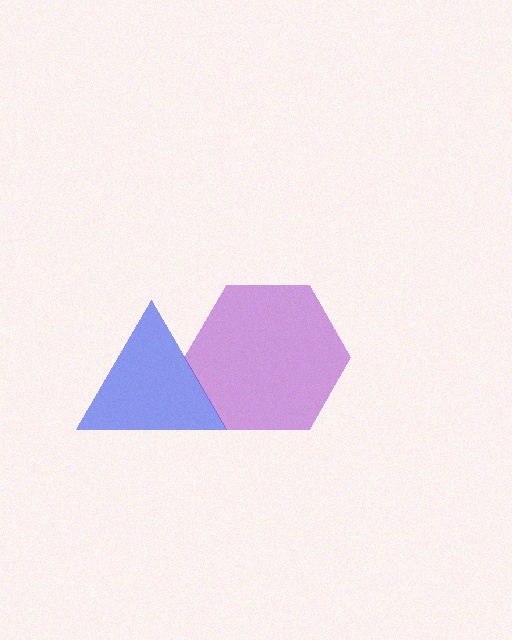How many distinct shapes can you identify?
There are 2 distinct shapes: a blue triangle, a purple hexagon.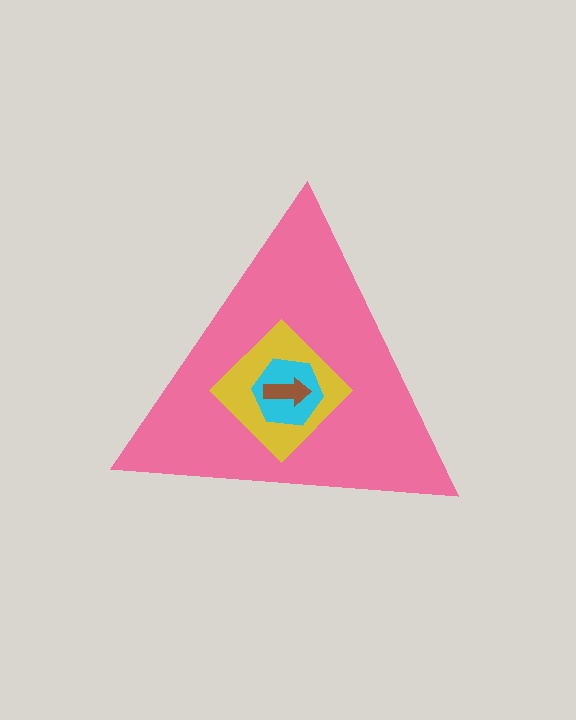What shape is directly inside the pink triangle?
The yellow diamond.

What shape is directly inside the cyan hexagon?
The brown arrow.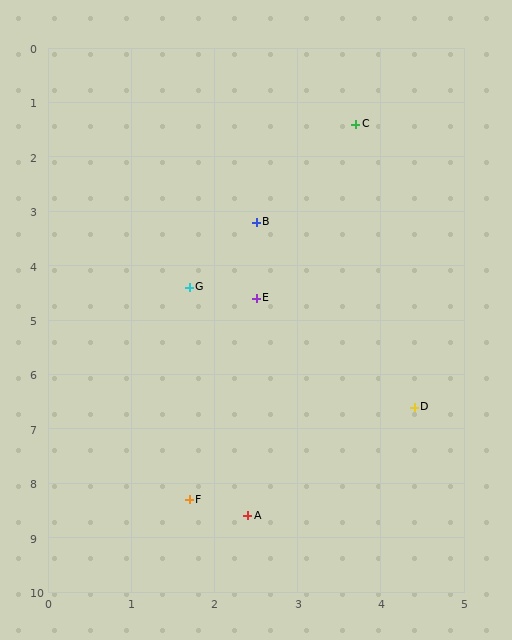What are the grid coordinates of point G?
Point G is at approximately (1.7, 4.4).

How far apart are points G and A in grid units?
Points G and A are about 4.3 grid units apart.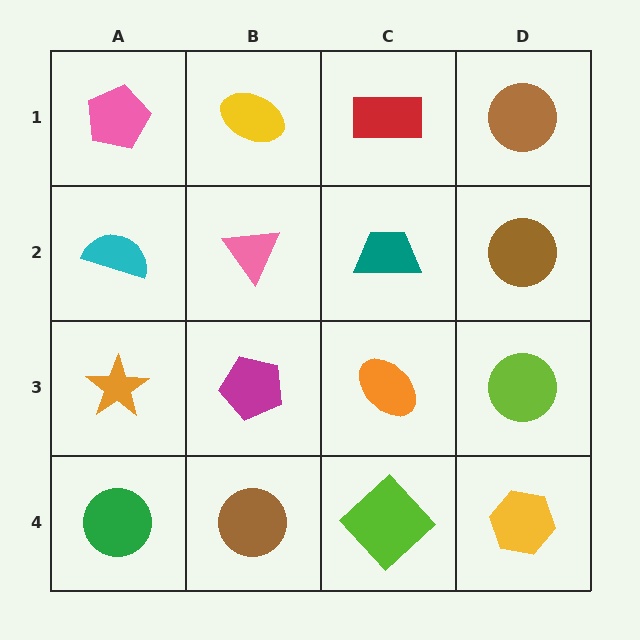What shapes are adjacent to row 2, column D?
A brown circle (row 1, column D), a lime circle (row 3, column D), a teal trapezoid (row 2, column C).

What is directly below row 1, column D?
A brown circle.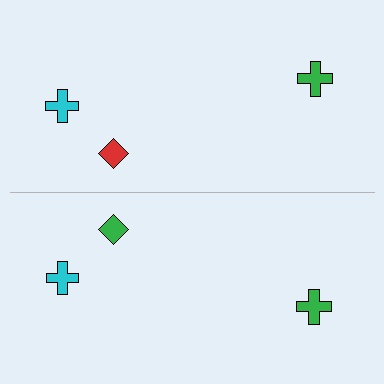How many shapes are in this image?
There are 6 shapes in this image.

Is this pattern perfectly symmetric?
No, the pattern is not perfectly symmetric. The green diamond on the bottom side breaks the symmetry — its mirror counterpart is red.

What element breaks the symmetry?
The green diamond on the bottom side breaks the symmetry — its mirror counterpart is red.